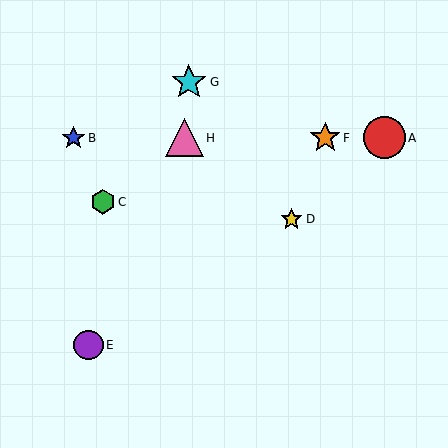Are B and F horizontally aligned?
Yes, both are at y≈138.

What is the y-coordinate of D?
Object D is at y≈219.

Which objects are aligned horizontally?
Objects A, B, F, H are aligned horizontally.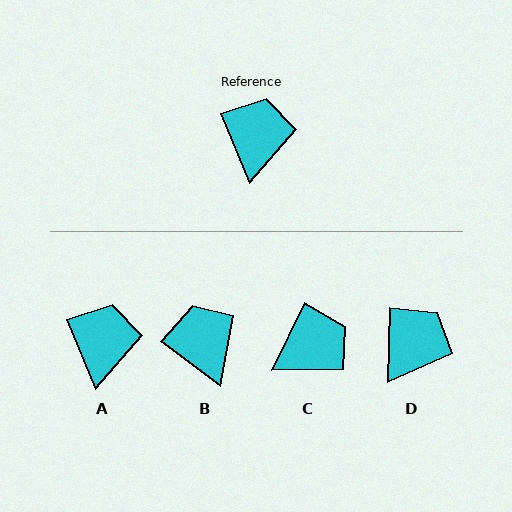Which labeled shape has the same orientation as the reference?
A.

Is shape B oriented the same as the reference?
No, it is off by about 31 degrees.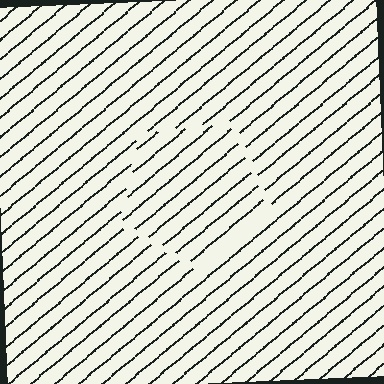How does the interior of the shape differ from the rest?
The interior of the shape contains the same grating, shifted by half a period — the contour is defined by the phase discontinuity where line-ends from the inner and outer gratings abut.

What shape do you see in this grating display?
An illusory pentagon. The interior of the shape contains the same grating, shifted by half a period — the contour is defined by the phase discontinuity where line-ends from the inner and outer gratings abut.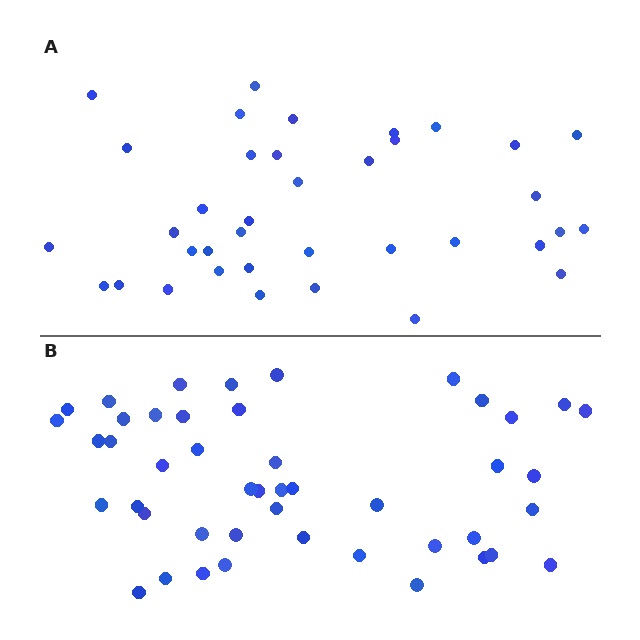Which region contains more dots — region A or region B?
Region B (the bottom region) has more dots.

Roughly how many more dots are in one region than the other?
Region B has roughly 8 or so more dots than region A.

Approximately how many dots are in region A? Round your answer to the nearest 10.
About 40 dots. (The exact count is 37, which rounds to 40.)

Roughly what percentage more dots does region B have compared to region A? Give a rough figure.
About 25% more.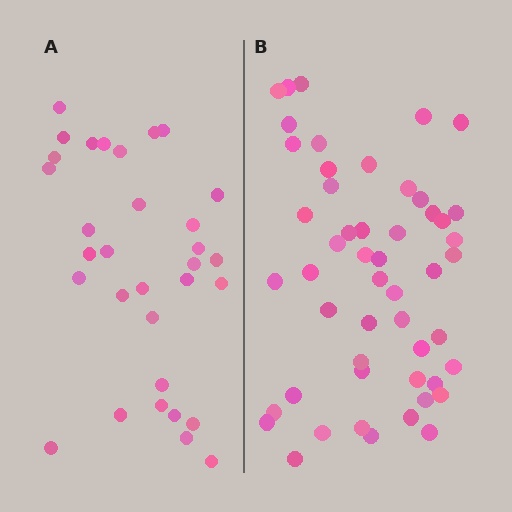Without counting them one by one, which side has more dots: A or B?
Region B (the right region) has more dots.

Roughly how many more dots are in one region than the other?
Region B has approximately 20 more dots than region A.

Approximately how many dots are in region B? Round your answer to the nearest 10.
About 50 dots. (The exact count is 51, which rounds to 50.)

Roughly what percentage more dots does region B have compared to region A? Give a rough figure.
About 60% more.